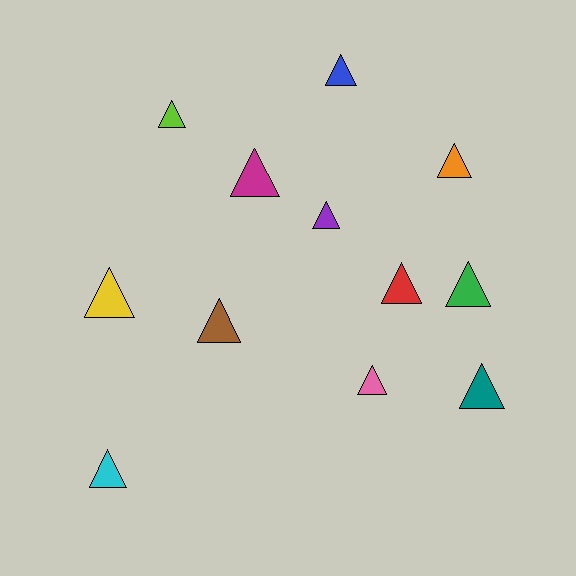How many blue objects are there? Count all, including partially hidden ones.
There is 1 blue object.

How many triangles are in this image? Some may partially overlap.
There are 12 triangles.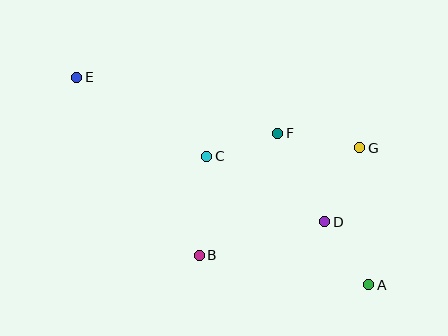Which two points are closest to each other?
Points C and F are closest to each other.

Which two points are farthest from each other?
Points A and E are farthest from each other.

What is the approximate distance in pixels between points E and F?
The distance between E and F is approximately 208 pixels.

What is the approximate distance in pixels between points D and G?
The distance between D and G is approximately 82 pixels.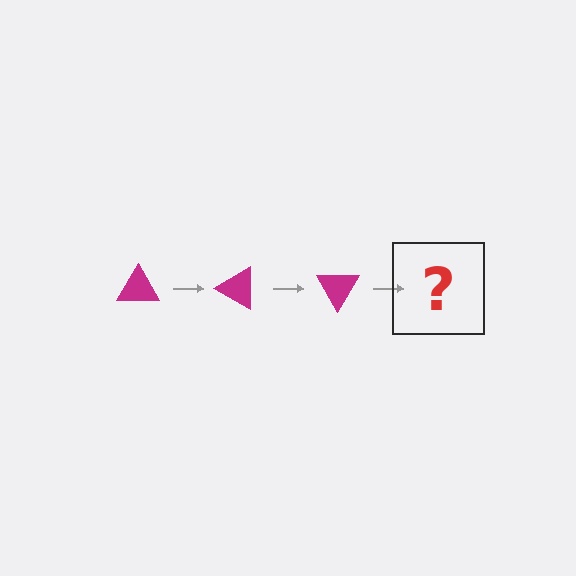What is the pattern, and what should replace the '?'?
The pattern is that the triangle rotates 30 degrees each step. The '?' should be a magenta triangle rotated 90 degrees.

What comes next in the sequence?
The next element should be a magenta triangle rotated 90 degrees.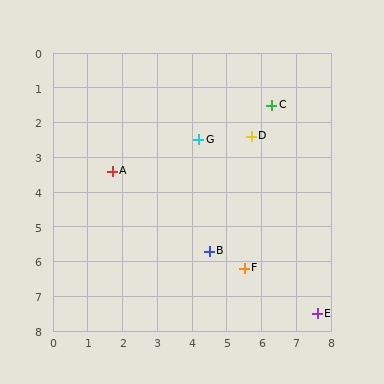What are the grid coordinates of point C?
Point C is at approximately (6.3, 1.5).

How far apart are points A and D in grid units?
Points A and D are about 4.1 grid units apart.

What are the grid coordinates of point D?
Point D is at approximately (5.7, 2.4).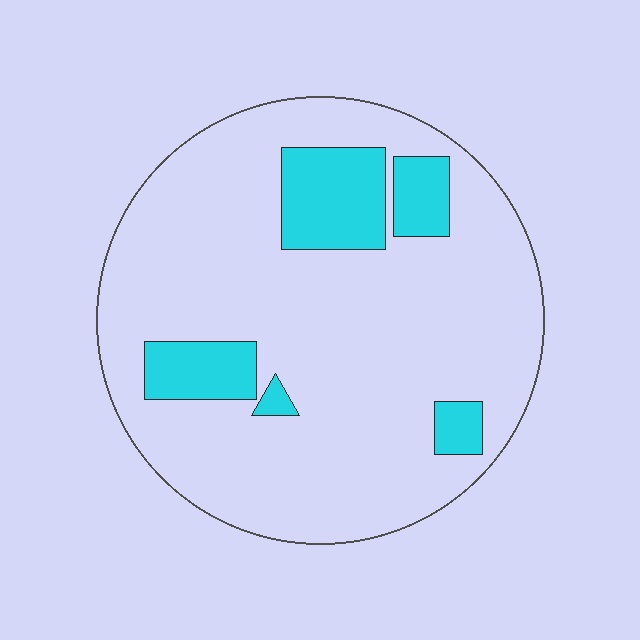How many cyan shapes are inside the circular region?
5.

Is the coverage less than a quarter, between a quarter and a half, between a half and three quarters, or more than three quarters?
Less than a quarter.